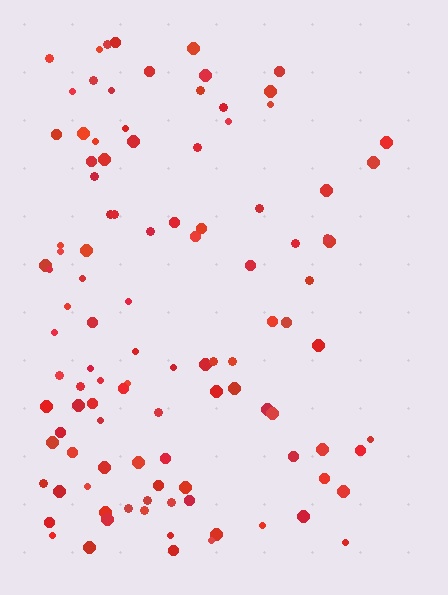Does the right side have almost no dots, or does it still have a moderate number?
Still a moderate number, just noticeably fewer than the left.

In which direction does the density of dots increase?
From right to left, with the left side densest.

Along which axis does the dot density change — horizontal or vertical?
Horizontal.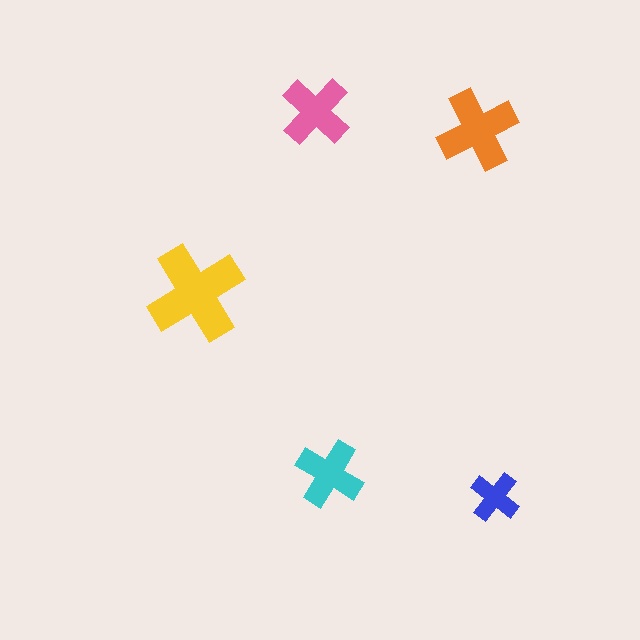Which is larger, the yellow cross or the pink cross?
The yellow one.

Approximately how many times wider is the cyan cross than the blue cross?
About 1.5 times wider.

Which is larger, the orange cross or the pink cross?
The orange one.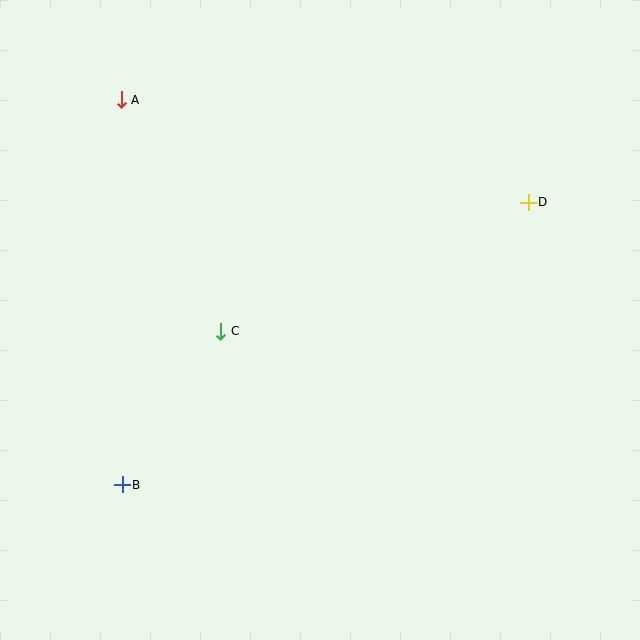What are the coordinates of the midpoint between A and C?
The midpoint between A and C is at (171, 216).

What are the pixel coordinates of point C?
Point C is at (221, 331).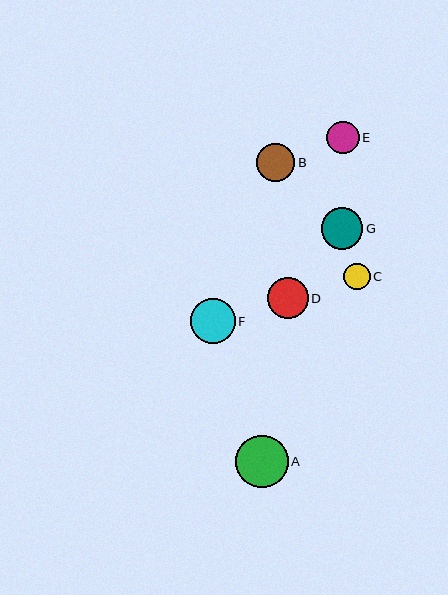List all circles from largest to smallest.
From largest to smallest: A, F, G, D, B, E, C.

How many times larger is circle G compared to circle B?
Circle G is approximately 1.1 times the size of circle B.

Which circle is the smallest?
Circle C is the smallest with a size of approximately 26 pixels.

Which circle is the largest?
Circle A is the largest with a size of approximately 53 pixels.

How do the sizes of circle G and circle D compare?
Circle G and circle D are approximately the same size.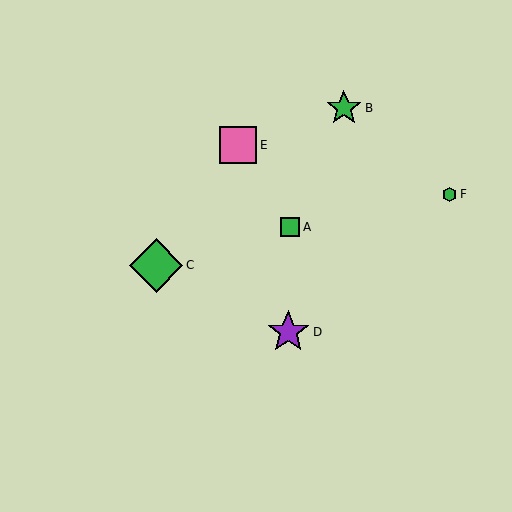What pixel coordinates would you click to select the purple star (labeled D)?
Click at (288, 332) to select the purple star D.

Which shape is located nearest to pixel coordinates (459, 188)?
The green hexagon (labeled F) at (450, 194) is nearest to that location.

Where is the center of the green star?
The center of the green star is at (344, 108).